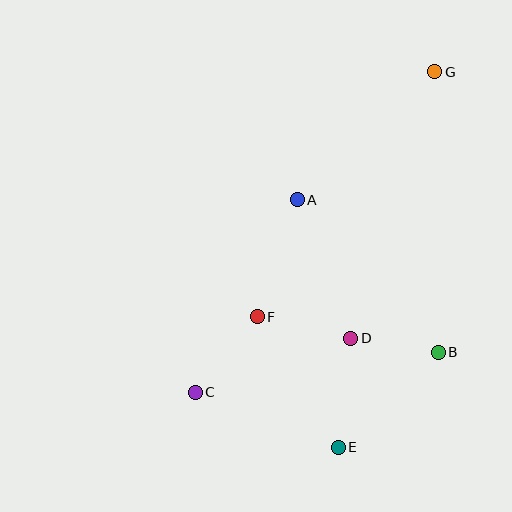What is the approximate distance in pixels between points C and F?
The distance between C and F is approximately 98 pixels.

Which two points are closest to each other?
Points B and D are closest to each other.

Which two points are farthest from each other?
Points C and G are farthest from each other.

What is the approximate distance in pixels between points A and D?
The distance between A and D is approximately 148 pixels.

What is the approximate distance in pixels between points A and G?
The distance between A and G is approximately 188 pixels.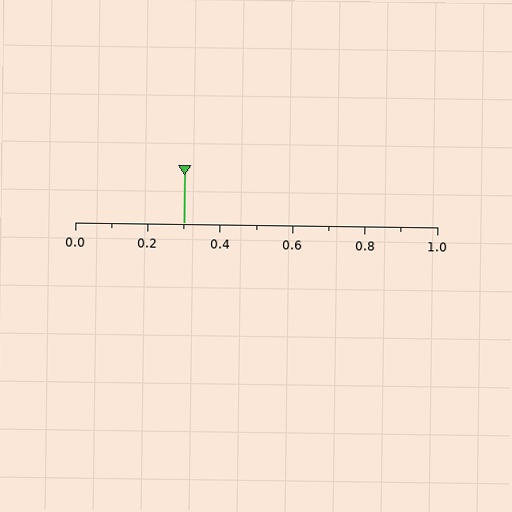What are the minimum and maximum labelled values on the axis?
The axis runs from 0.0 to 1.0.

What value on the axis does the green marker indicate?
The marker indicates approximately 0.3.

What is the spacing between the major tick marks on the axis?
The major ticks are spaced 0.2 apart.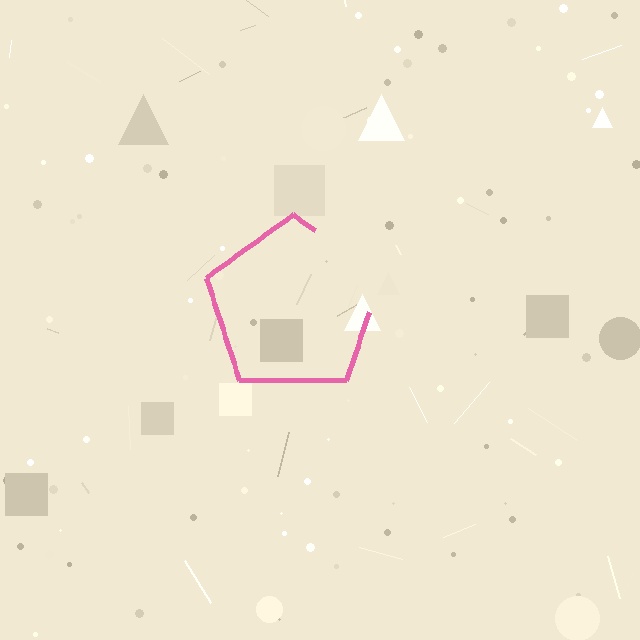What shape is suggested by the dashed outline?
The dashed outline suggests a pentagon.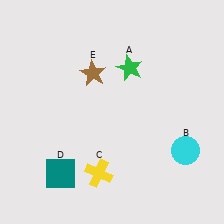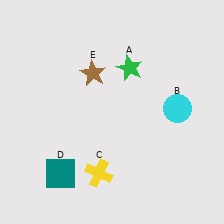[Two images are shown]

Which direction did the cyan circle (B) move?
The cyan circle (B) moved up.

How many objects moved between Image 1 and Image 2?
1 object moved between the two images.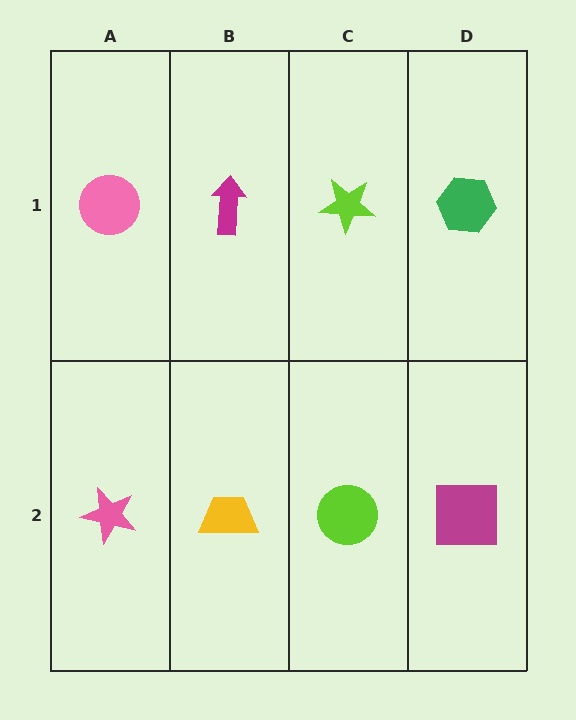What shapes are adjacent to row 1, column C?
A lime circle (row 2, column C), a magenta arrow (row 1, column B), a green hexagon (row 1, column D).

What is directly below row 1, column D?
A magenta square.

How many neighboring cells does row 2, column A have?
2.